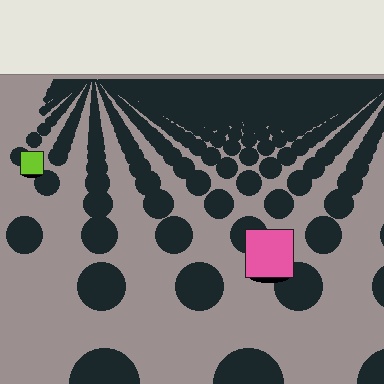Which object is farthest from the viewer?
The lime square is farthest from the viewer. It appears smaller and the ground texture around it is denser.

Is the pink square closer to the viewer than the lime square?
Yes. The pink square is closer — you can tell from the texture gradient: the ground texture is coarser near it.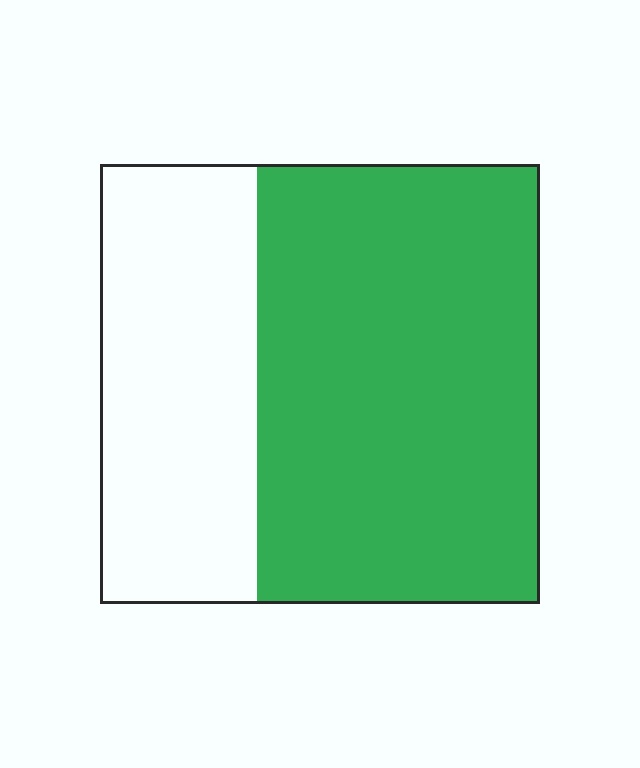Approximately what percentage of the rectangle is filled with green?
Approximately 65%.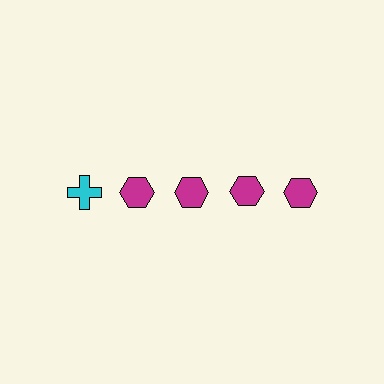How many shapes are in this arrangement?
There are 5 shapes arranged in a grid pattern.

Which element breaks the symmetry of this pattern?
The cyan cross in the top row, leftmost column breaks the symmetry. All other shapes are magenta hexagons.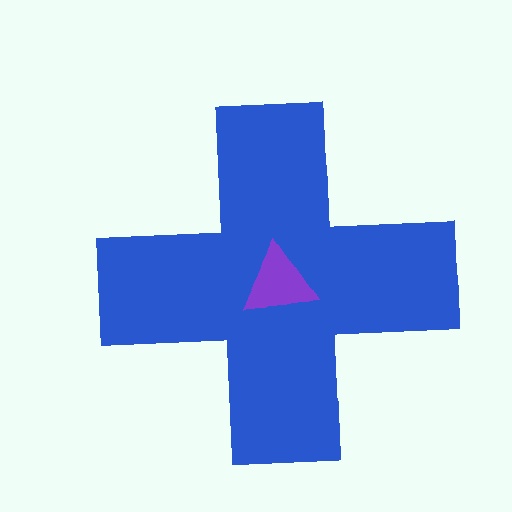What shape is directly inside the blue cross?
The purple triangle.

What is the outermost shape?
The blue cross.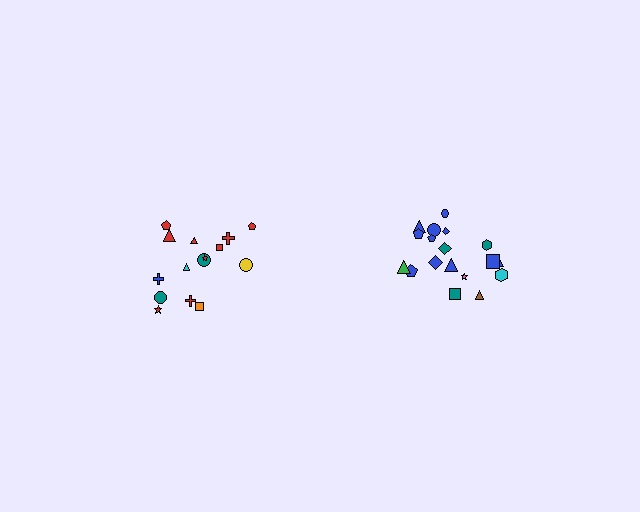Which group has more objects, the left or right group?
The right group.